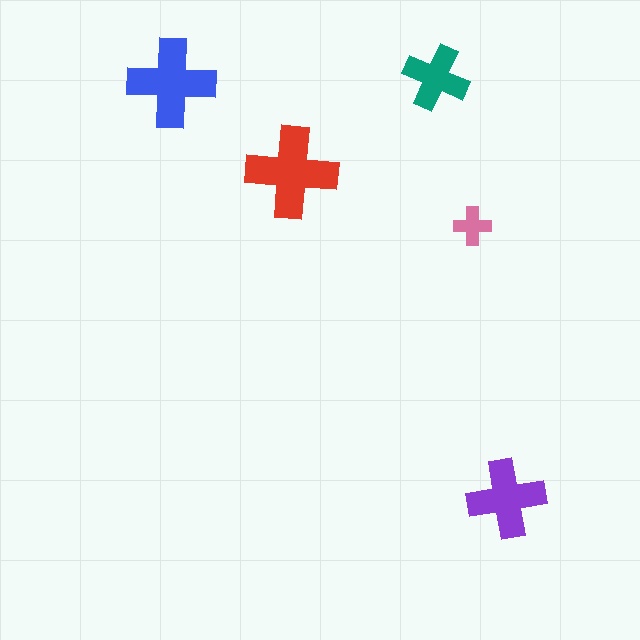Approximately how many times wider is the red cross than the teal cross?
About 1.5 times wider.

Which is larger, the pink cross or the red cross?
The red one.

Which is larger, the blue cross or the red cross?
The red one.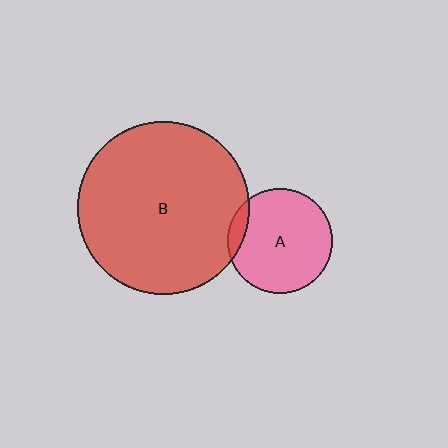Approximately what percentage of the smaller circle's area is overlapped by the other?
Approximately 10%.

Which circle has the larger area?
Circle B (red).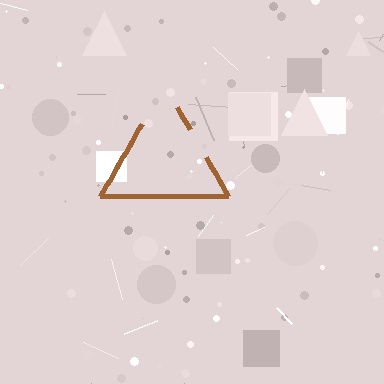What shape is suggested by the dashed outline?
The dashed outline suggests a triangle.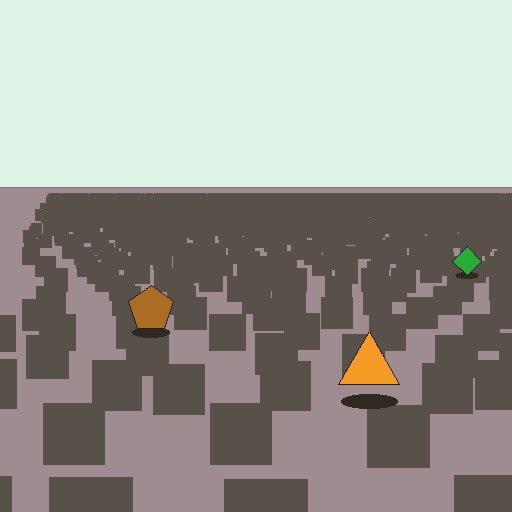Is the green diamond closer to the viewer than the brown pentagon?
No. The brown pentagon is closer — you can tell from the texture gradient: the ground texture is coarser near it.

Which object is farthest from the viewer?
The green diamond is farthest from the viewer. It appears smaller and the ground texture around it is denser.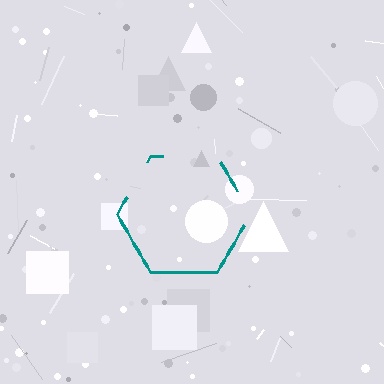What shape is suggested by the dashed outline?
The dashed outline suggests a hexagon.